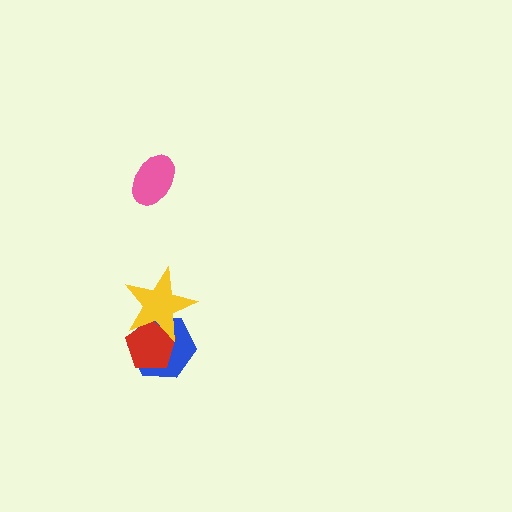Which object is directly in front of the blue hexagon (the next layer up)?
The red pentagon is directly in front of the blue hexagon.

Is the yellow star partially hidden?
No, no other shape covers it.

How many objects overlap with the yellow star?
2 objects overlap with the yellow star.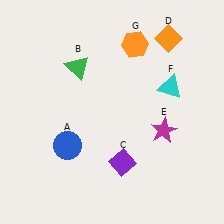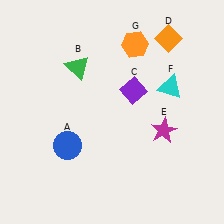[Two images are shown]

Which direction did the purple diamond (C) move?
The purple diamond (C) moved up.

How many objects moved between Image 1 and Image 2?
1 object moved between the two images.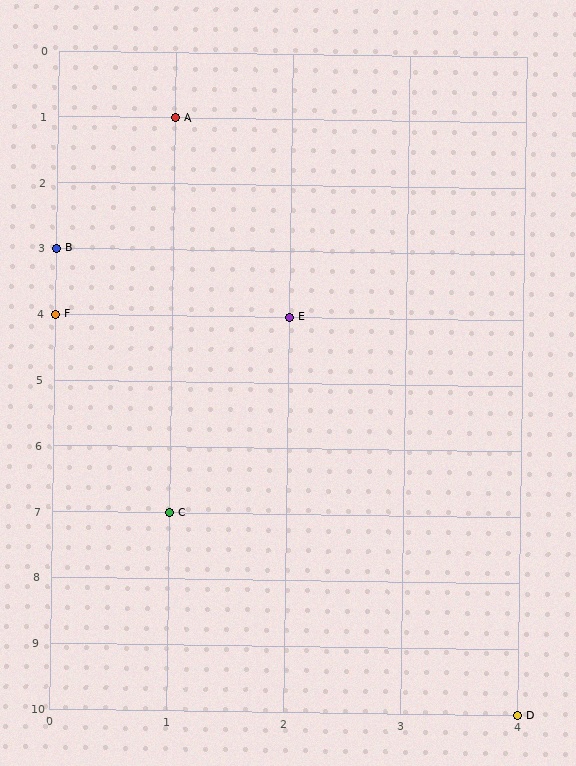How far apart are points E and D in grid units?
Points E and D are 2 columns and 6 rows apart (about 6.3 grid units diagonally).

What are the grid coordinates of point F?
Point F is at grid coordinates (0, 4).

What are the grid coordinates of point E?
Point E is at grid coordinates (2, 4).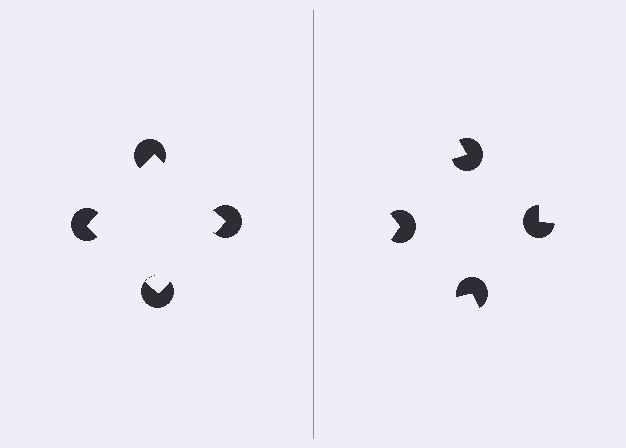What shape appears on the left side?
An illusory square.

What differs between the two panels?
The pac-man discs are positioned identically on both sides; only the wedge orientations differ. On the left they align to a square; on the right they are misaligned.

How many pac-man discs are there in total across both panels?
8 — 4 on each side.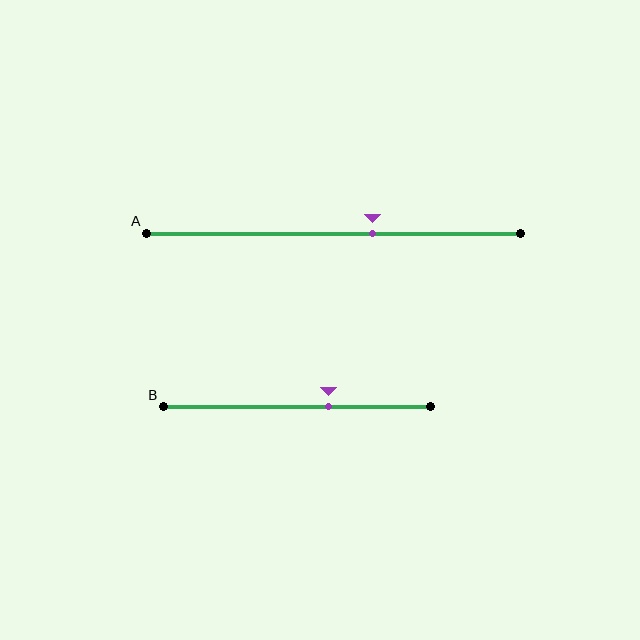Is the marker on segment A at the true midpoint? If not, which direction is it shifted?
No, the marker on segment A is shifted to the right by about 11% of the segment length.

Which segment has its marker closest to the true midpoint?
Segment A has its marker closest to the true midpoint.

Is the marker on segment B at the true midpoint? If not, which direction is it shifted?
No, the marker on segment B is shifted to the right by about 12% of the segment length.